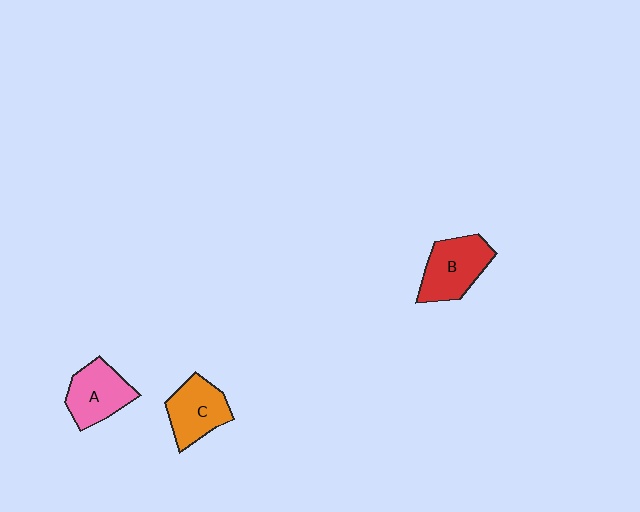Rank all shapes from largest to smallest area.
From largest to smallest: B (red), A (pink), C (orange).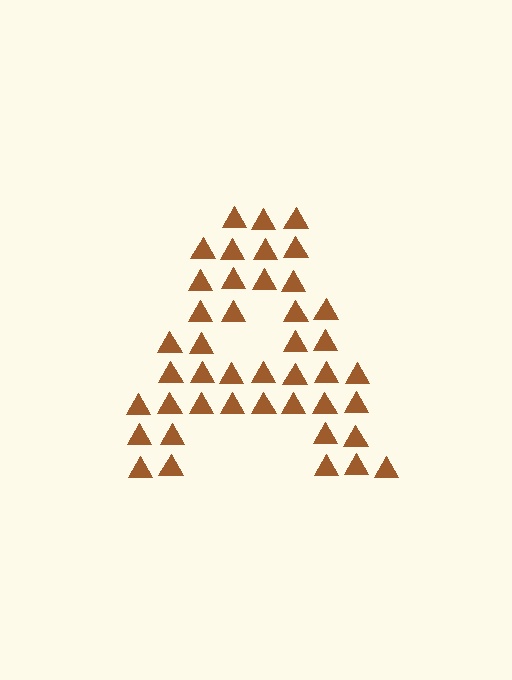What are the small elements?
The small elements are triangles.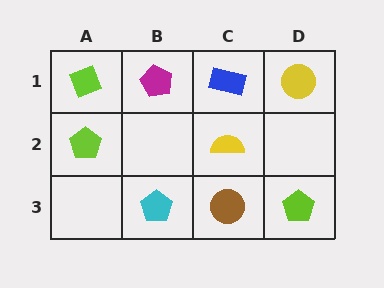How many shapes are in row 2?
2 shapes.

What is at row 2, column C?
A yellow semicircle.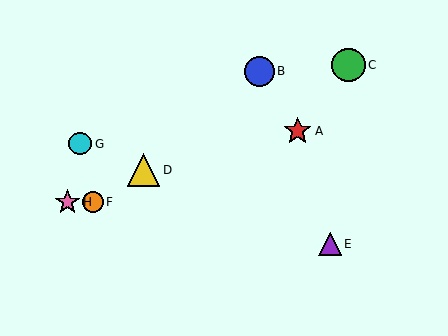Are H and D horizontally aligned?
No, H is at y≈202 and D is at y≈170.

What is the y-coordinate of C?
Object C is at y≈65.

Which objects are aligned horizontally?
Objects F, H are aligned horizontally.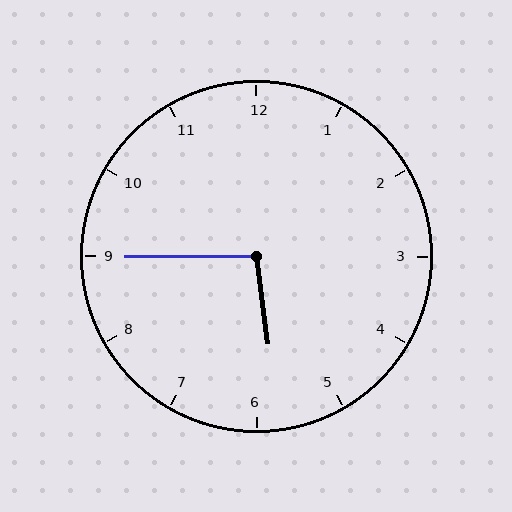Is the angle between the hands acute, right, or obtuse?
It is obtuse.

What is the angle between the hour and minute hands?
Approximately 98 degrees.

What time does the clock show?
5:45.